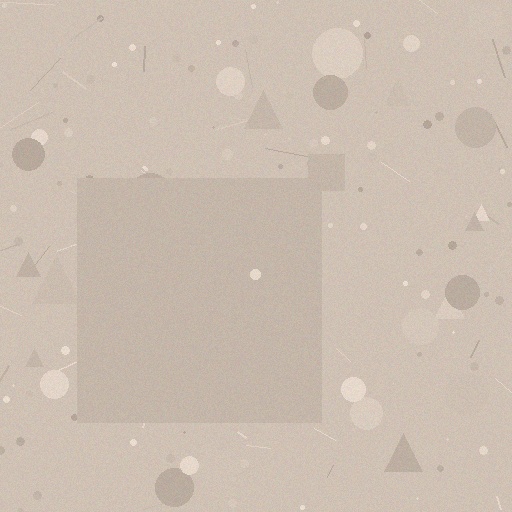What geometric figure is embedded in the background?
A square is embedded in the background.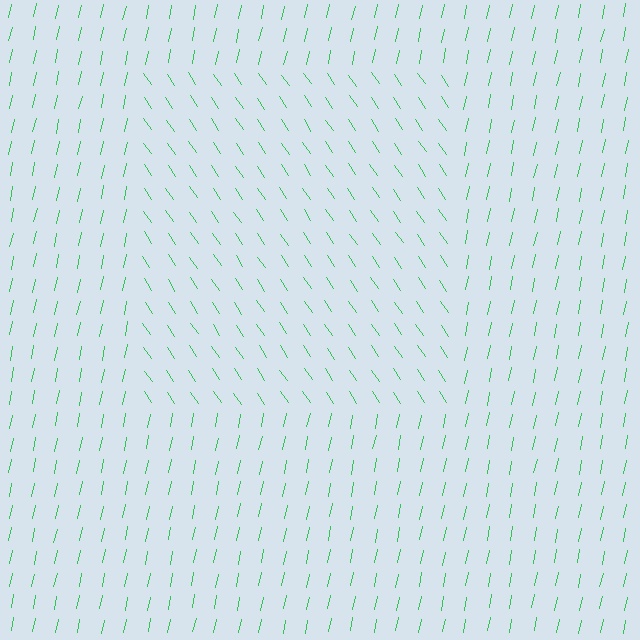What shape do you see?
I see a rectangle.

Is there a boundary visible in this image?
Yes, there is a texture boundary formed by a change in line orientation.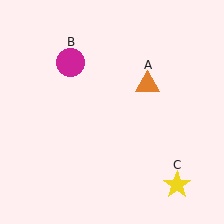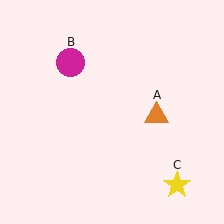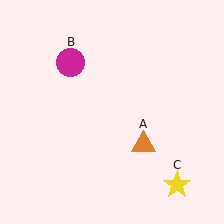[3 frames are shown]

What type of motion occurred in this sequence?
The orange triangle (object A) rotated clockwise around the center of the scene.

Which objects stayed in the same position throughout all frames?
Magenta circle (object B) and yellow star (object C) remained stationary.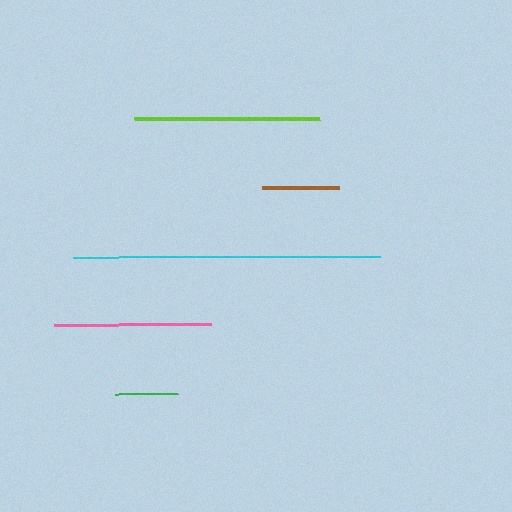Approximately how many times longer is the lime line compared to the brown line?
The lime line is approximately 2.4 times the length of the brown line.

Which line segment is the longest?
The cyan line is the longest at approximately 307 pixels.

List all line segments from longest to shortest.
From longest to shortest: cyan, lime, pink, brown, green.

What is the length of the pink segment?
The pink segment is approximately 157 pixels long.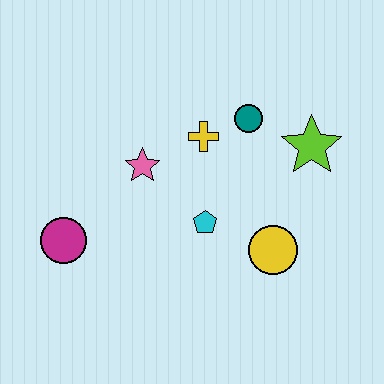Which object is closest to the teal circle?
The yellow cross is closest to the teal circle.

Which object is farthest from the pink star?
The lime star is farthest from the pink star.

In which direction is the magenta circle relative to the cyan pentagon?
The magenta circle is to the left of the cyan pentagon.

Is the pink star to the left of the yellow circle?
Yes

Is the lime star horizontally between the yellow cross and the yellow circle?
No